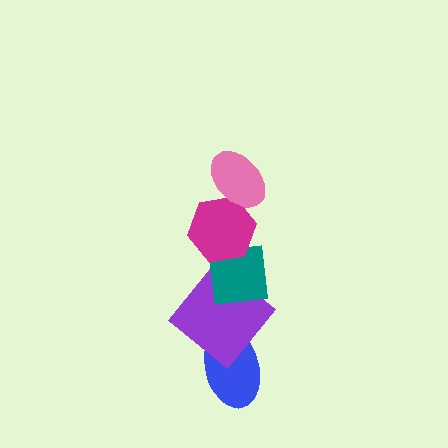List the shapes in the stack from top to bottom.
From top to bottom: the pink ellipse, the magenta hexagon, the teal square, the purple diamond, the blue ellipse.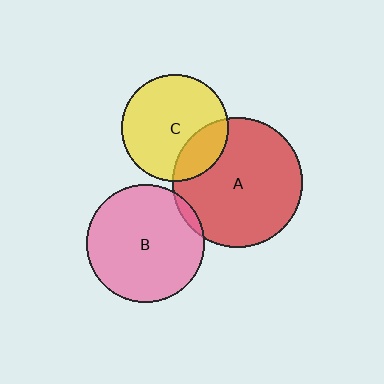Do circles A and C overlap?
Yes.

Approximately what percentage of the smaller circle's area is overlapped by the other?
Approximately 25%.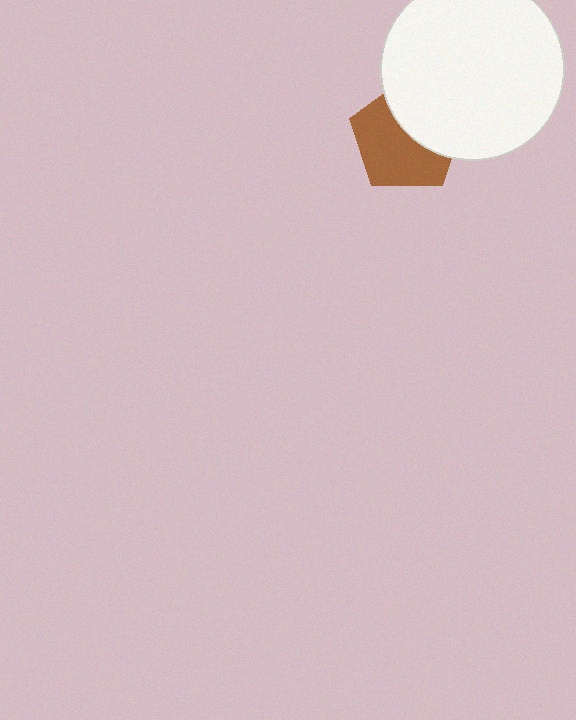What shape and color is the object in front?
The object in front is a white circle.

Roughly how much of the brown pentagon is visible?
About half of it is visible (roughly 58%).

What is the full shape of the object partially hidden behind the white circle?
The partially hidden object is a brown pentagon.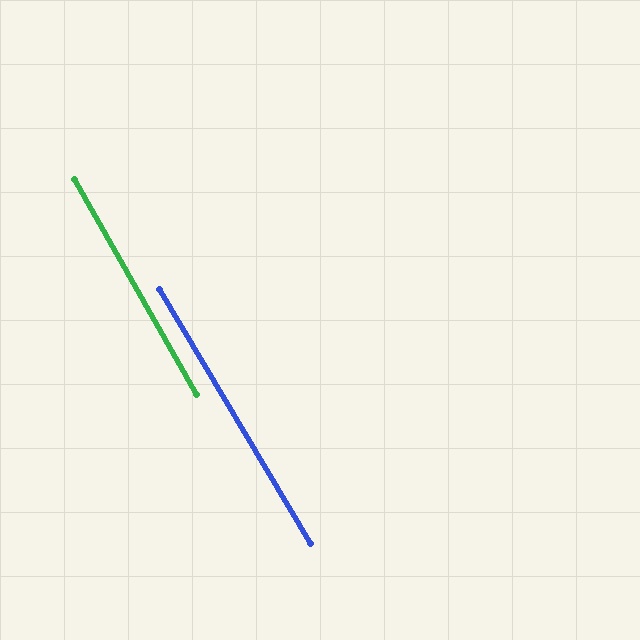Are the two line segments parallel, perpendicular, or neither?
Parallel — their directions differ by only 1.2°.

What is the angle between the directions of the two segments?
Approximately 1 degree.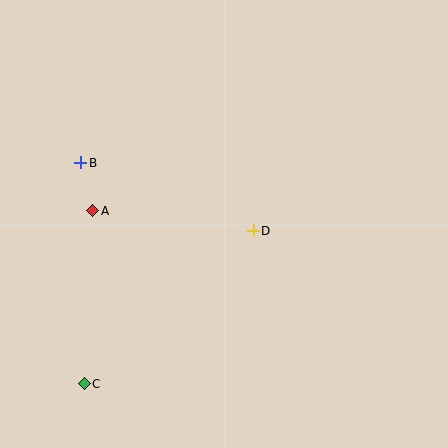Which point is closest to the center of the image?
Point D at (253, 231) is closest to the center.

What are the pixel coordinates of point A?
Point A is at (93, 211).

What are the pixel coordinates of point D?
Point D is at (253, 231).